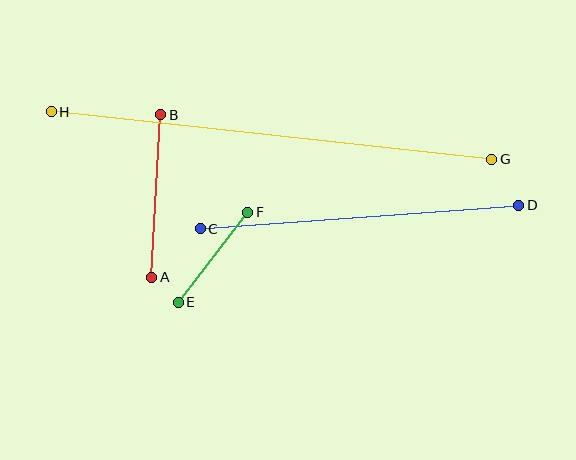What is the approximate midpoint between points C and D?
The midpoint is at approximately (360, 217) pixels.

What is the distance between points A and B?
The distance is approximately 163 pixels.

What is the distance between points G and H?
The distance is approximately 443 pixels.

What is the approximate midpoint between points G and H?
The midpoint is at approximately (271, 135) pixels.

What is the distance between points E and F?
The distance is approximately 114 pixels.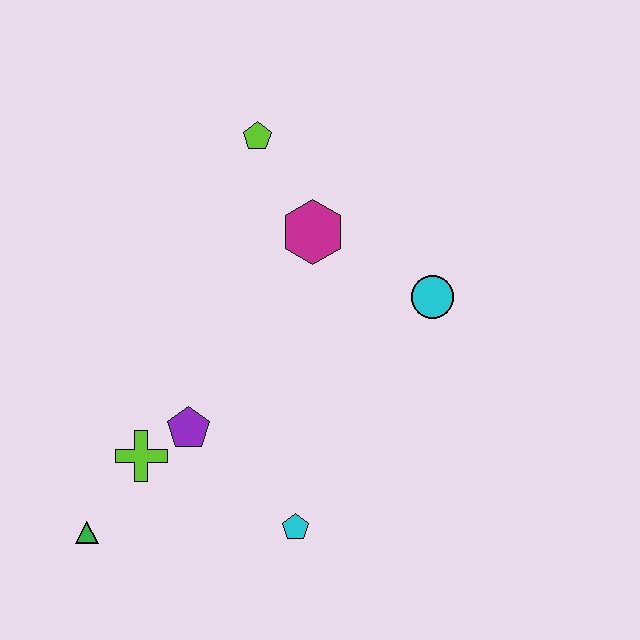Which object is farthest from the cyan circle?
The green triangle is farthest from the cyan circle.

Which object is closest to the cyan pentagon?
The purple pentagon is closest to the cyan pentagon.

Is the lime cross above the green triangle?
Yes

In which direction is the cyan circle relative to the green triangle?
The cyan circle is to the right of the green triangle.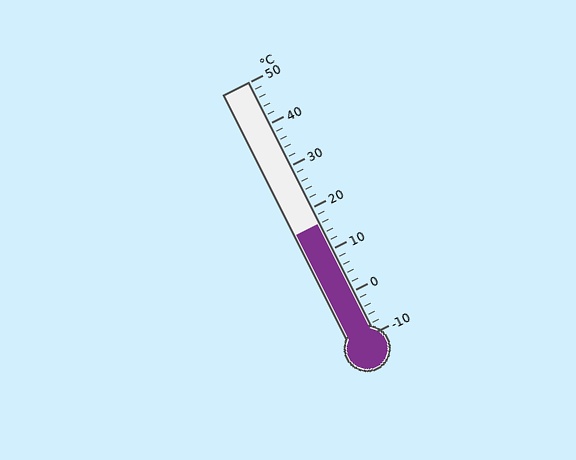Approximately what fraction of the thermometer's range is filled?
The thermometer is filled to approximately 45% of its range.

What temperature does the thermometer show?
The thermometer shows approximately 16°C.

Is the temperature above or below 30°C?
The temperature is below 30°C.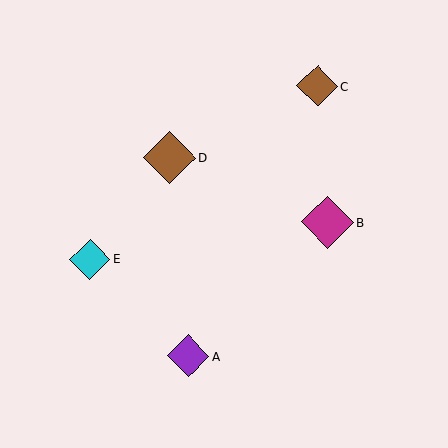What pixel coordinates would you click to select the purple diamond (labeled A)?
Click at (188, 356) to select the purple diamond A.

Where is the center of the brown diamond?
The center of the brown diamond is at (169, 157).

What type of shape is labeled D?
Shape D is a brown diamond.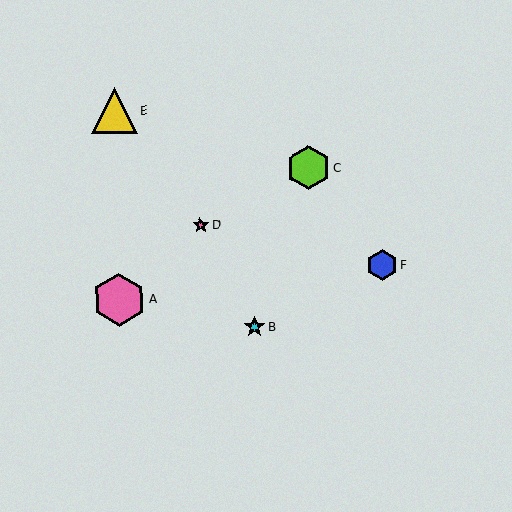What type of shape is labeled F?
Shape F is a blue hexagon.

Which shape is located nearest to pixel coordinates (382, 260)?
The blue hexagon (labeled F) at (382, 265) is nearest to that location.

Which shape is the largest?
The pink hexagon (labeled A) is the largest.